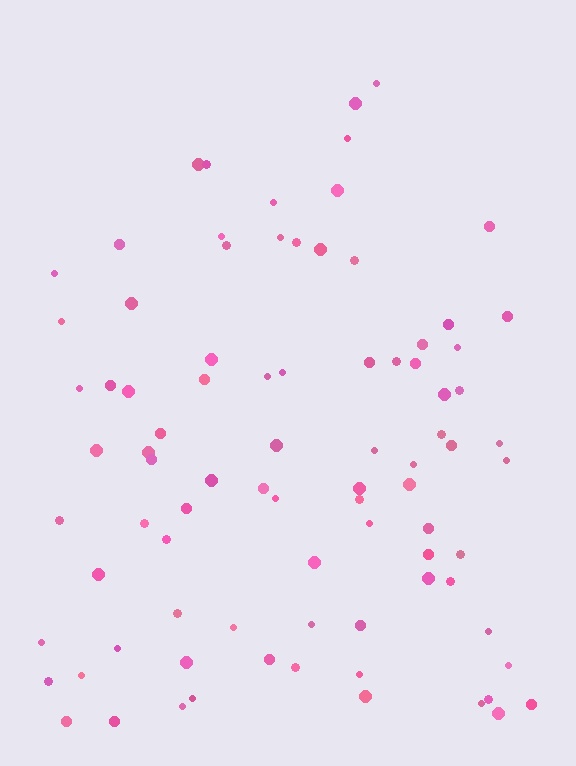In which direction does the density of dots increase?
From top to bottom, with the bottom side densest.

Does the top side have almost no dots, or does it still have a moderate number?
Still a moderate number, just noticeably fewer than the bottom.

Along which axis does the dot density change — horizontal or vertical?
Vertical.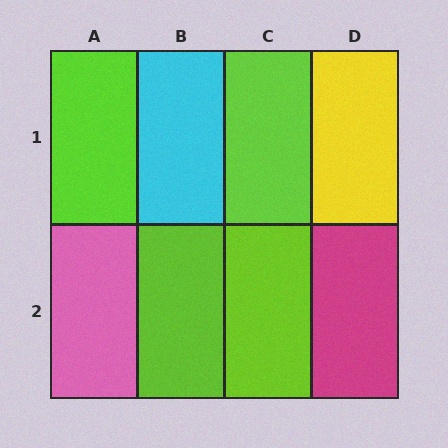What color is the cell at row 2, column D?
Magenta.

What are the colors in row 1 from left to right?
Lime, cyan, lime, yellow.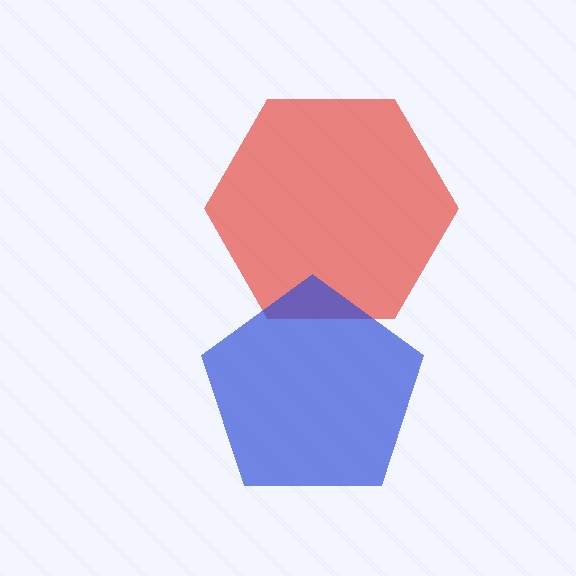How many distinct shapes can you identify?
There are 2 distinct shapes: a red hexagon, a blue pentagon.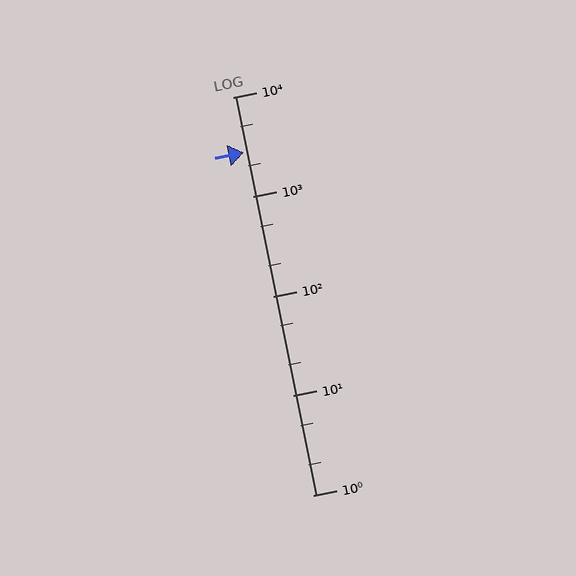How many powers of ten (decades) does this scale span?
The scale spans 4 decades, from 1 to 10000.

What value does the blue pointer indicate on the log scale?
The pointer indicates approximately 2800.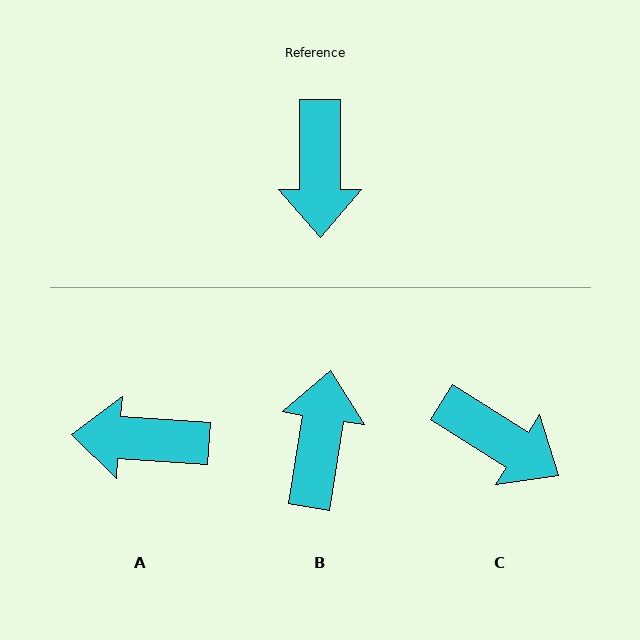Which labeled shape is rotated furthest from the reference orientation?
B, about 171 degrees away.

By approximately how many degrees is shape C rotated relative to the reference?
Approximately 58 degrees counter-clockwise.